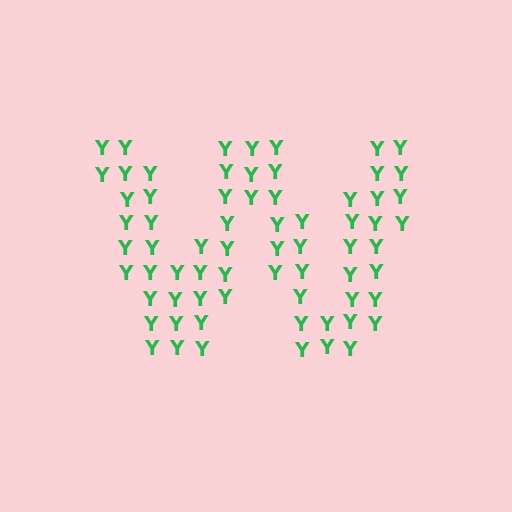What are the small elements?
The small elements are letter Y's.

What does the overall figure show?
The overall figure shows the letter W.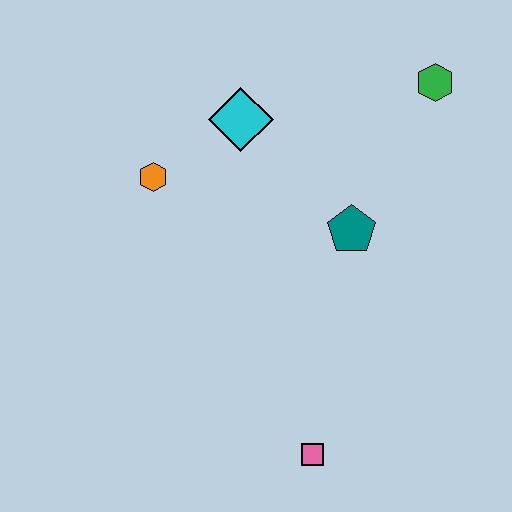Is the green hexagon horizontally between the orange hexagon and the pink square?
No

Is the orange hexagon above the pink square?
Yes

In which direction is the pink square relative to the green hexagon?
The pink square is below the green hexagon.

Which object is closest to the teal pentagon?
The cyan diamond is closest to the teal pentagon.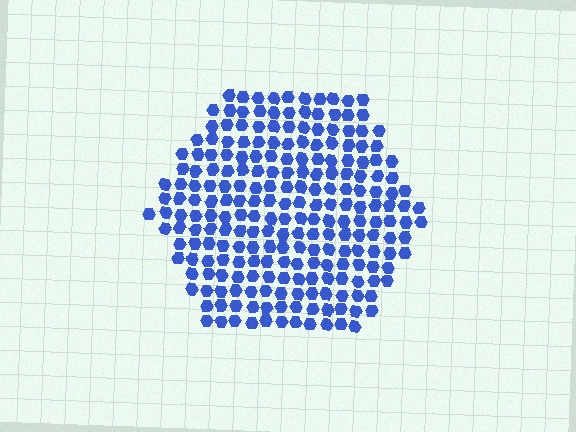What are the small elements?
The small elements are hexagons.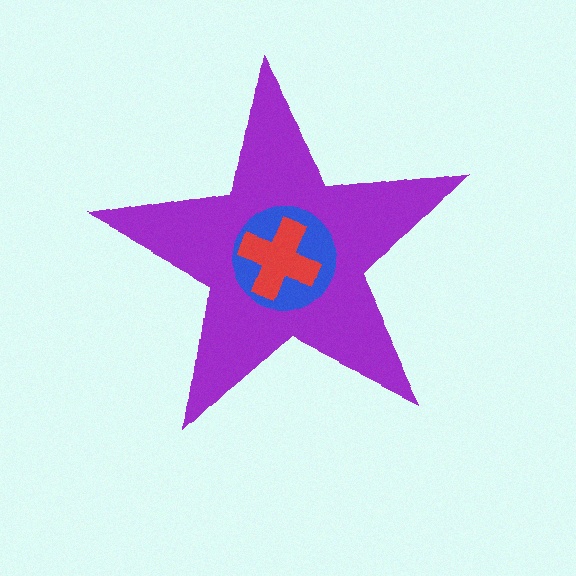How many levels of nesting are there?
3.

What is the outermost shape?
The purple star.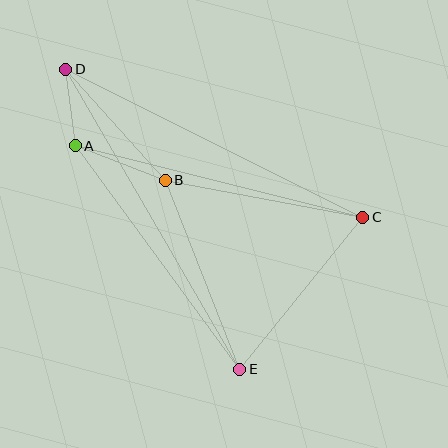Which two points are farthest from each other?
Points D and E are farthest from each other.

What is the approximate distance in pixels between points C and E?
The distance between C and E is approximately 195 pixels.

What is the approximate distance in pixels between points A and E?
The distance between A and E is approximately 278 pixels.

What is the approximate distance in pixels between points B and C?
The distance between B and C is approximately 201 pixels.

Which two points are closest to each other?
Points A and D are closest to each other.